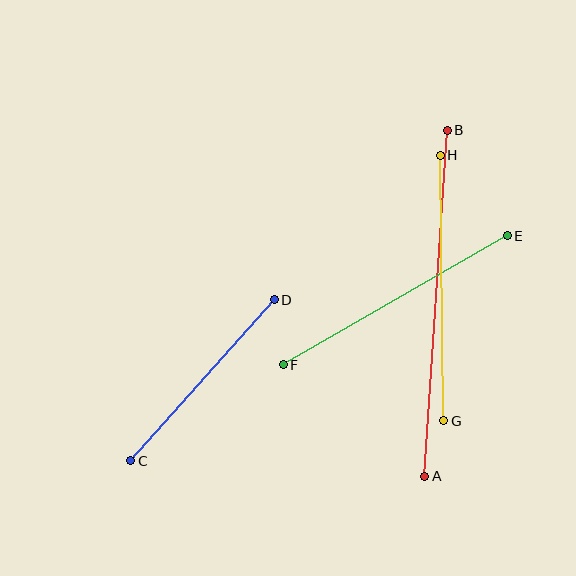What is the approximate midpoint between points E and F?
The midpoint is at approximately (395, 300) pixels.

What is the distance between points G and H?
The distance is approximately 266 pixels.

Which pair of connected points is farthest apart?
Points A and B are farthest apart.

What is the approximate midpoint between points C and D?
The midpoint is at approximately (202, 380) pixels.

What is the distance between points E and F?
The distance is approximately 259 pixels.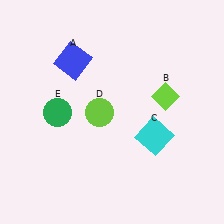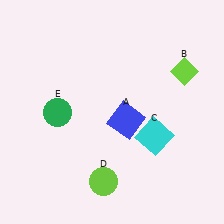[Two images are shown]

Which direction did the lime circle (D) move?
The lime circle (D) moved down.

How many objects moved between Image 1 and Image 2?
3 objects moved between the two images.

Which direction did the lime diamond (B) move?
The lime diamond (B) moved up.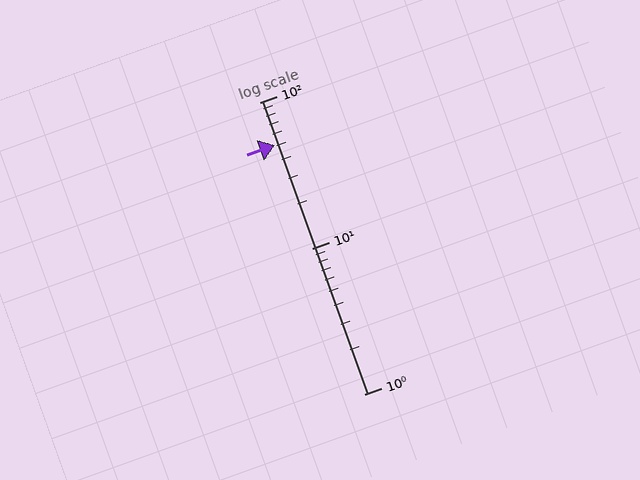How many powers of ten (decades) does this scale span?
The scale spans 2 decades, from 1 to 100.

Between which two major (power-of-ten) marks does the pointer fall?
The pointer is between 10 and 100.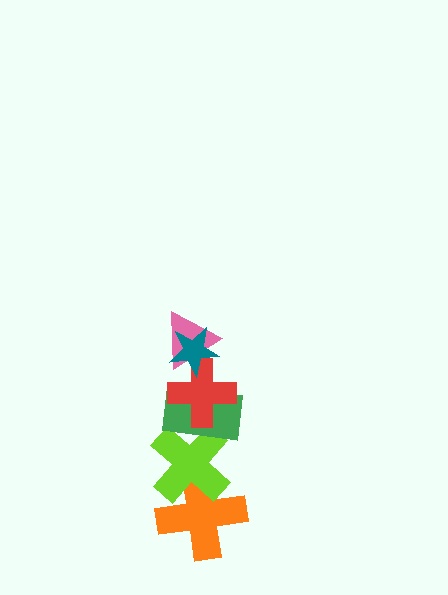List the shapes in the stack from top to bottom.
From top to bottom: the teal star, the pink triangle, the red cross, the green rectangle, the lime cross, the orange cross.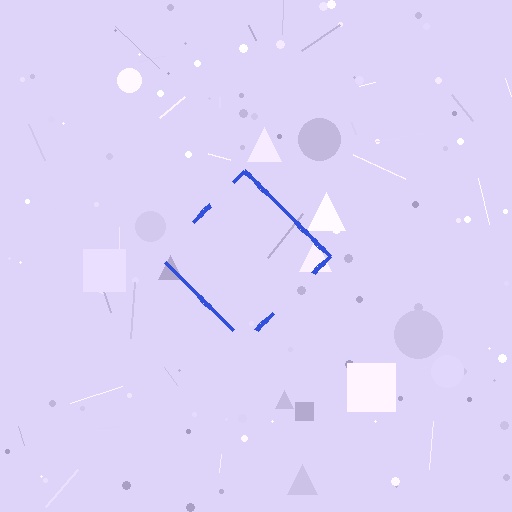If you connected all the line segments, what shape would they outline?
They would outline a diamond.